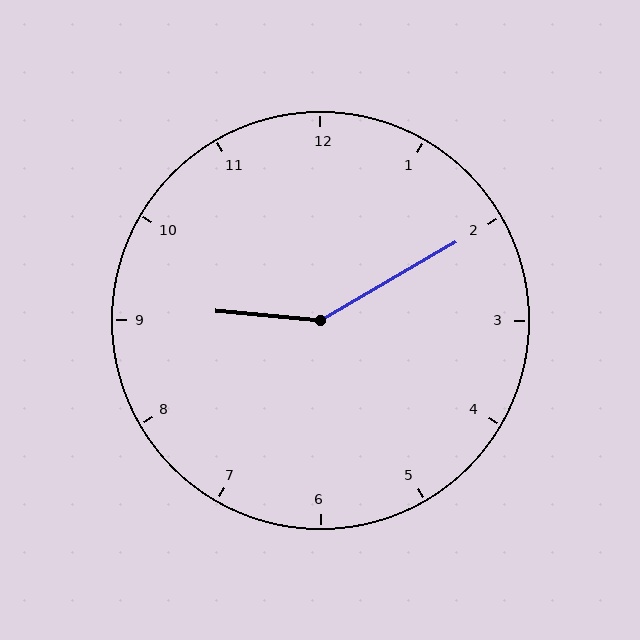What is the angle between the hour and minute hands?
Approximately 145 degrees.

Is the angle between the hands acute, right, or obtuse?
It is obtuse.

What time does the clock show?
9:10.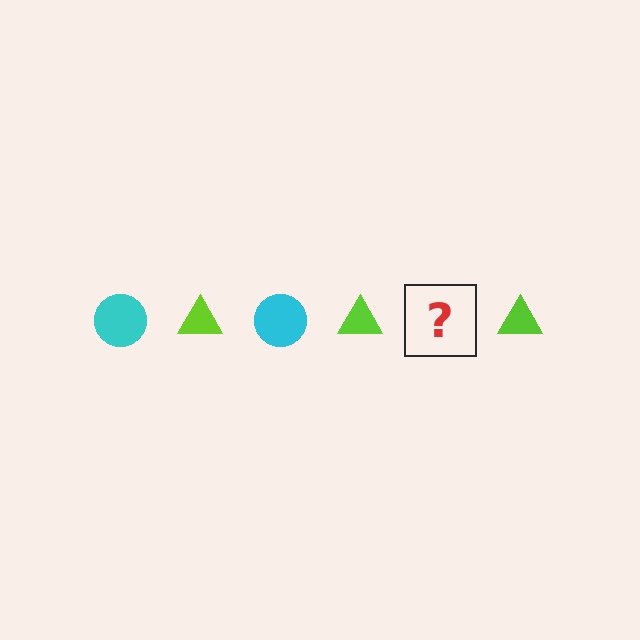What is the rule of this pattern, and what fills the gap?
The rule is that the pattern alternates between cyan circle and lime triangle. The gap should be filled with a cyan circle.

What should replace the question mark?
The question mark should be replaced with a cyan circle.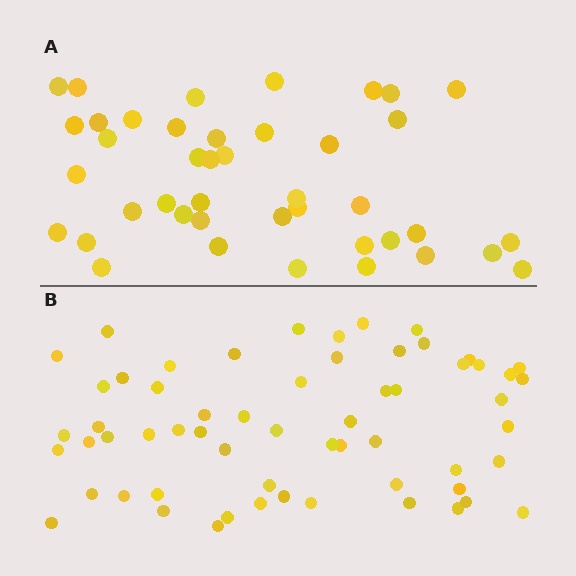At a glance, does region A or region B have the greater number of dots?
Region B (the bottom region) has more dots.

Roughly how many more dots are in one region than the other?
Region B has approximately 20 more dots than region A.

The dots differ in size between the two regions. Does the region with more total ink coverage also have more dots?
No. Region A has more total ink coverage because its dots are larger, but region B actually contains more individual dots. Total area can be misleading — the number of items is what matters here.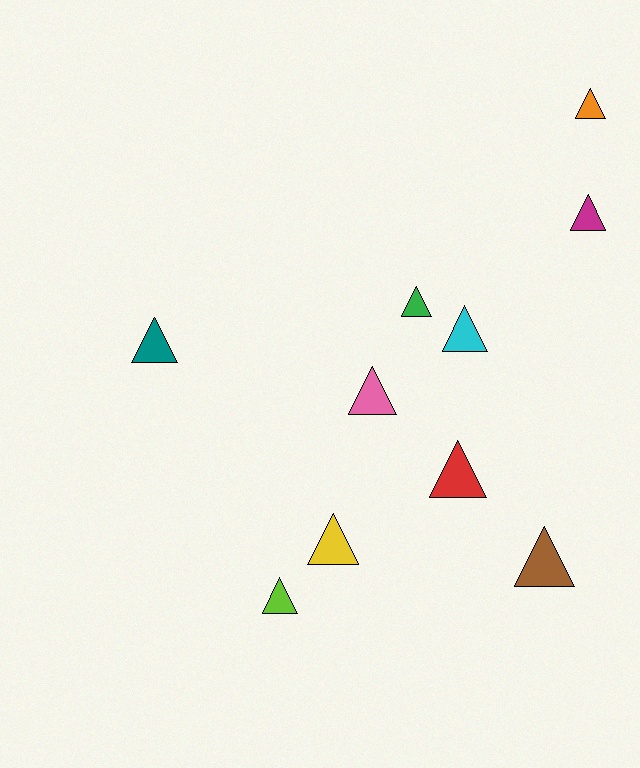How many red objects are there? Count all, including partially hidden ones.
There is 1 red object.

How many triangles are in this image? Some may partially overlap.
There are 10 triangles.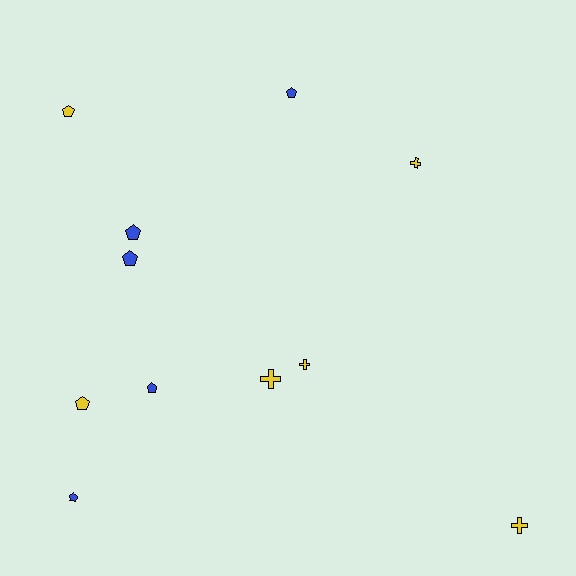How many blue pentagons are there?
There are 5 blue pentagons.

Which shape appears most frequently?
Pentagon, with 7 objects.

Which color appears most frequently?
Yellow, with 6 objects.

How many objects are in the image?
There are 11 objects.